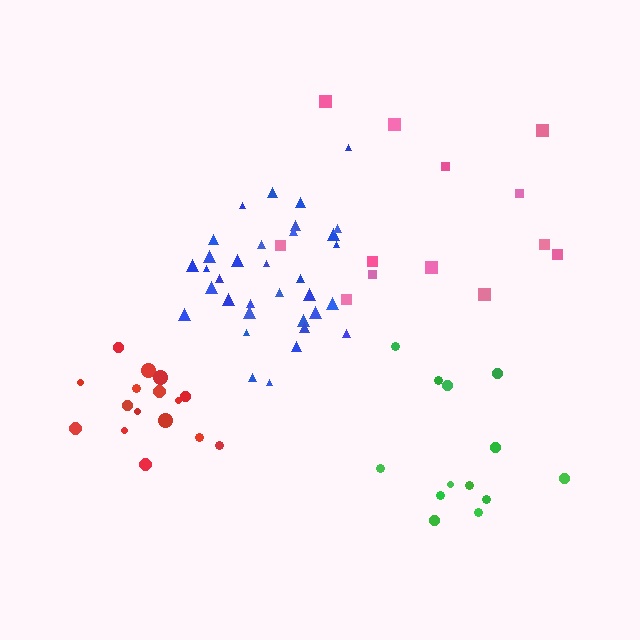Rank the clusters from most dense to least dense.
red, blue, green, pink.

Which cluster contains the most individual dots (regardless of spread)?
Blue (34).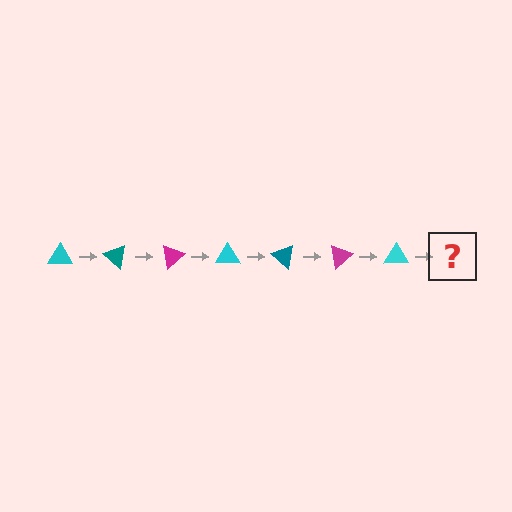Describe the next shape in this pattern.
It should be a teal triangle, rotated 280 degrees from the start.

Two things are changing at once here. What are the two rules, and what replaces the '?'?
The two rules are that it rotates 40 degrees each step and the color cycles through cyan, teal, and magenta. The '?' should be a teal triangle, rotated 280 degrees from the start.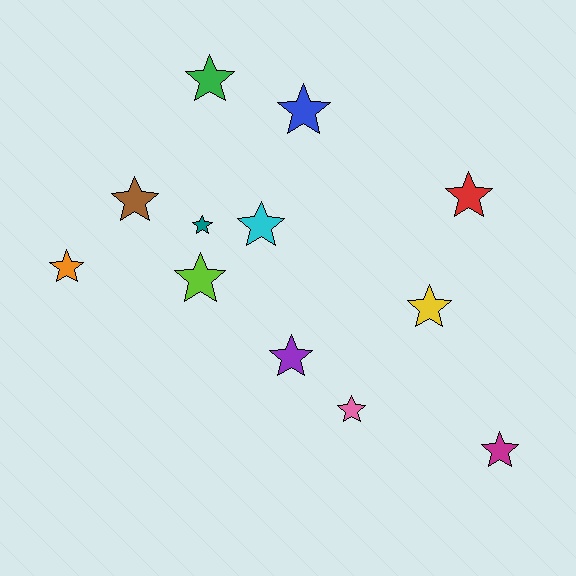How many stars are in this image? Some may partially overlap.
There are 12 stars.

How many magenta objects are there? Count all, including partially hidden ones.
There is 1 magenta object.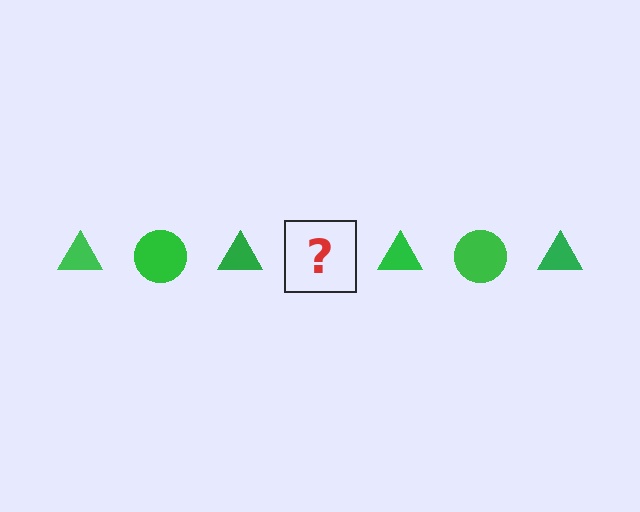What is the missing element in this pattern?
The missing element is a green circle.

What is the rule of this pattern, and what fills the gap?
The rule is that the pattern cycles through triangle, circle shapes in green. The gap should be filled with a green circle.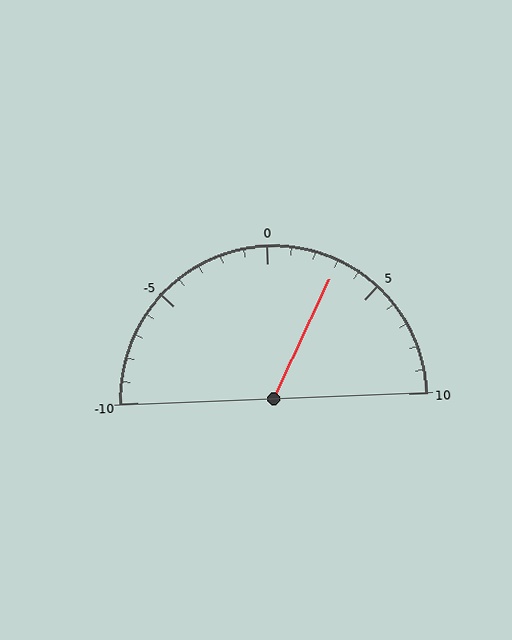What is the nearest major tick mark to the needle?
The nearest major tick mark is 5.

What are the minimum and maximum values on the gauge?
The gauge ranges from -10 to 10.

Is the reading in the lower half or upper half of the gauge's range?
The reading is in the upper half of the range (-10 to 10).